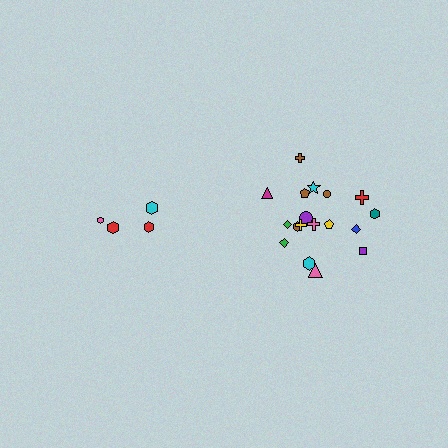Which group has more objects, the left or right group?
The right group.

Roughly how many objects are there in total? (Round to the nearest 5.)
Roughly 20 objects in total.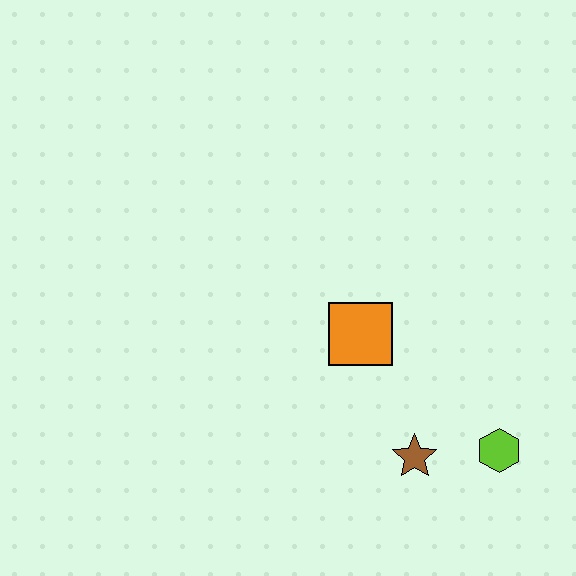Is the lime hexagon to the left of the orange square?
No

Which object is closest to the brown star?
The lime hexagon is closest to the brown star.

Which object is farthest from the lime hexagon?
The orange square is farthest from the lime hexagon.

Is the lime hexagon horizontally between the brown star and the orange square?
No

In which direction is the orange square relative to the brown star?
The orange square is above the brown star.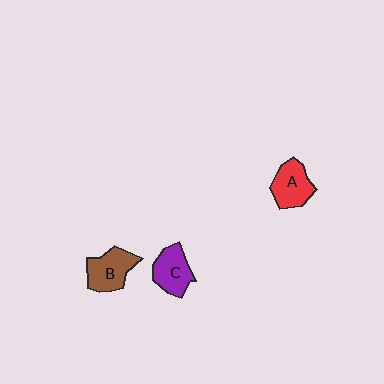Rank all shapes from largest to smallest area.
From largest to smallest: B (brown), A (red), C (purple).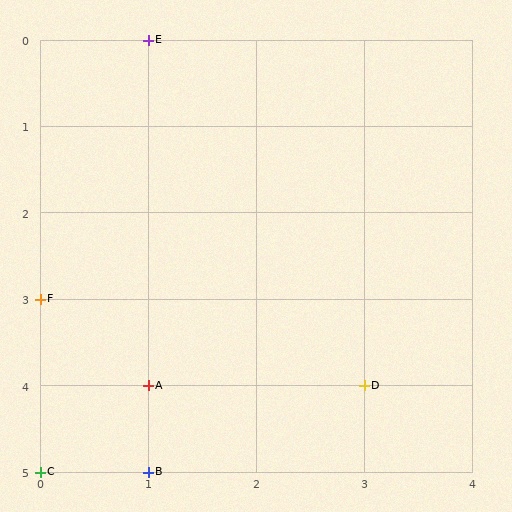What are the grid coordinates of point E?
Point E is at grid coordinates (1, 0).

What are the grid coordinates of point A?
Point A is at grid coordinates (1, 4).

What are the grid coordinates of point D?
Point D is at grid coordinates (3, 4).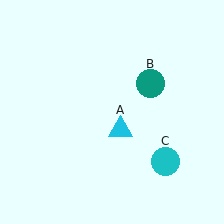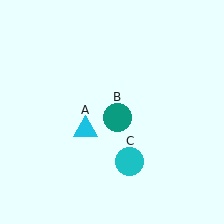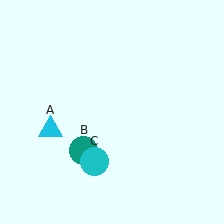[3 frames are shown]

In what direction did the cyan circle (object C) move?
The cyan circle (object C) moved left.